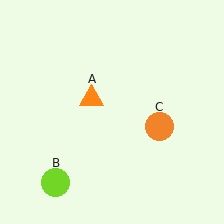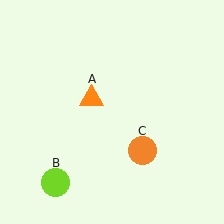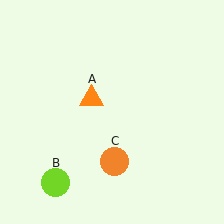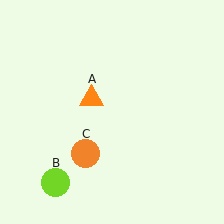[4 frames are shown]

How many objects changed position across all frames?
1 object changed position: orange circle (object C).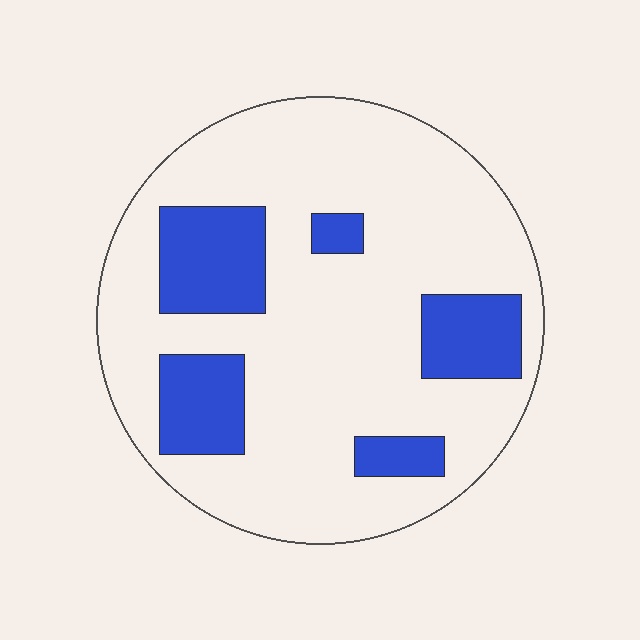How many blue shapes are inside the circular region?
5.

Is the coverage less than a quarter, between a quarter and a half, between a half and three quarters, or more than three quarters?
Less than a quarter.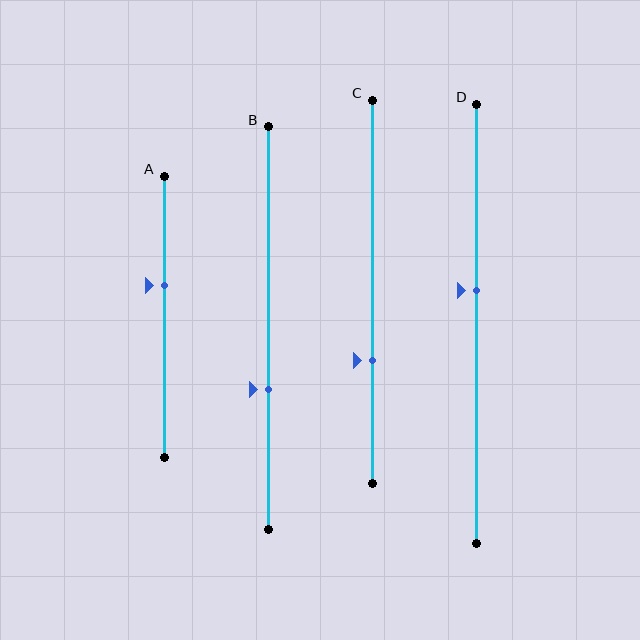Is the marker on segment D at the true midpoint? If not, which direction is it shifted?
No, the marker on segment D is shifted upward by about 8% of the segment length.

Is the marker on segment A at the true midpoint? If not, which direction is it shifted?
No, the marker on segment A is shifted upward by about 11% of the segment length.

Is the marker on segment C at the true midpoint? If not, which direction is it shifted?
No, the marker on segment C is shifted downward by about 18% of the segment length.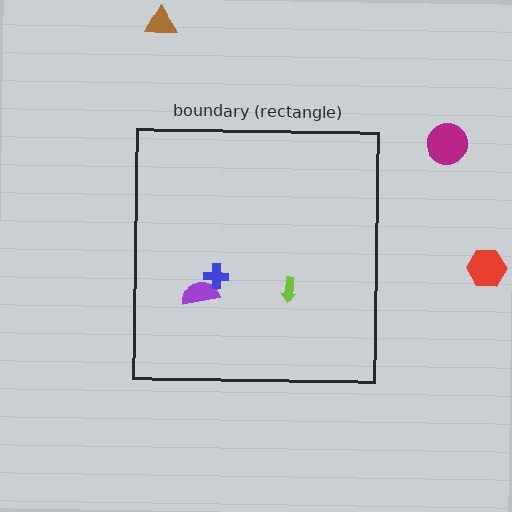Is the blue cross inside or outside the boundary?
Inside.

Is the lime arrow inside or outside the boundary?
Inside.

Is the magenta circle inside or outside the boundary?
Outside.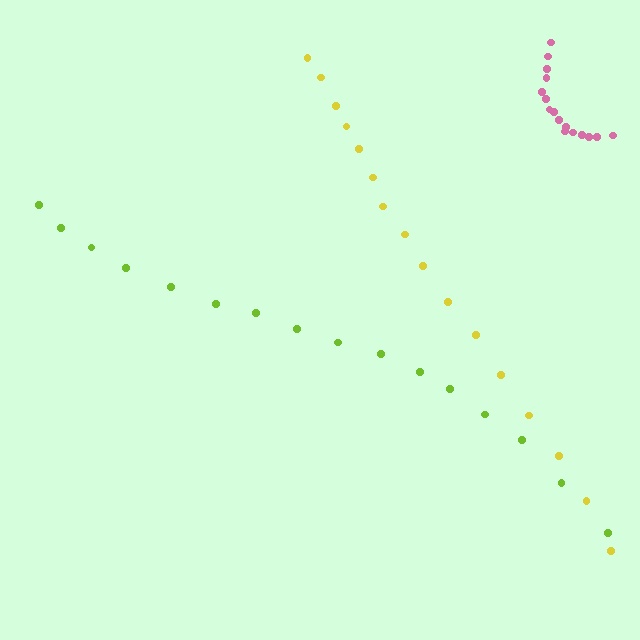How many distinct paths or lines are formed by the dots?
There are 3 distinct paths.